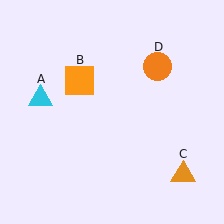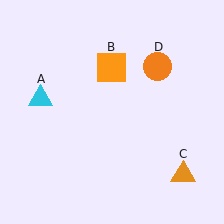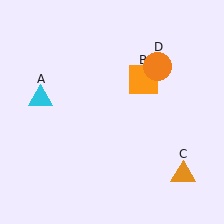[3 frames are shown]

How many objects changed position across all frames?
1 object changed position: orange square (object B).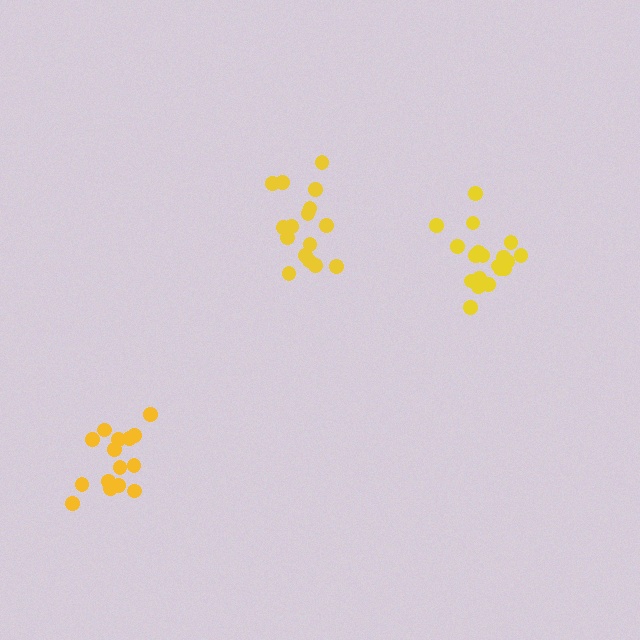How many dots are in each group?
Group 1: 16 dots, Group 2: 15 dots, Group 3: 20 dots (51 total).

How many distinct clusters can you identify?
There are 3 distinct clusters.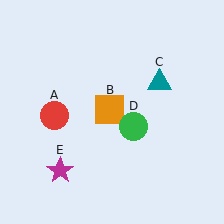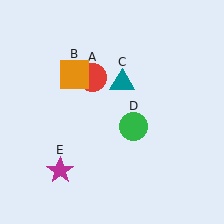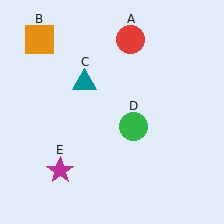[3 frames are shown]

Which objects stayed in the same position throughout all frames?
Green circle (object D) and magenta star (object E) remained stationary.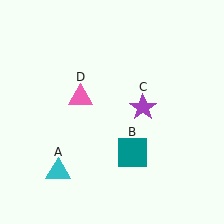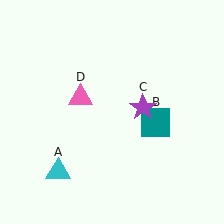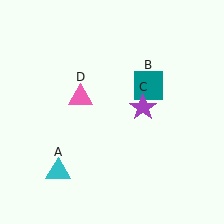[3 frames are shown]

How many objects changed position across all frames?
1 object changed position: teal square (object B).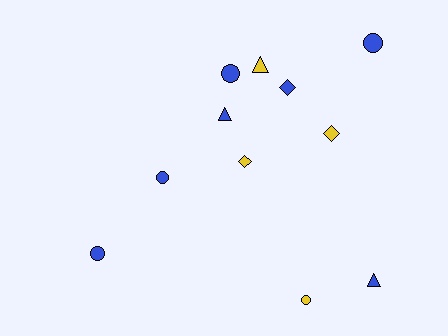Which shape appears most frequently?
Circle, with 5 objects.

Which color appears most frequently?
Blue, with 7 objects.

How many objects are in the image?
There are 11 objects.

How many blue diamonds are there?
There is 1 blue diamond.